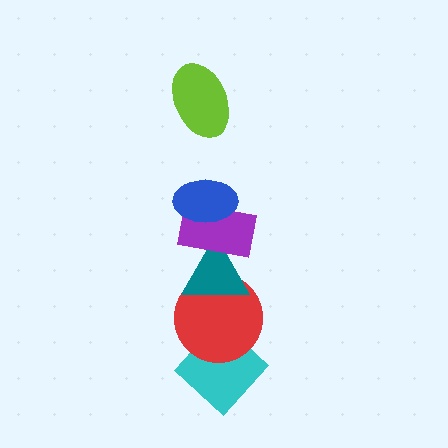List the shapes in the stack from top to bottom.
From top to bottom: the lime ellipse, the blue ellipse, the purple rectangle, the teal triangle, the red circle, the cyan diamond.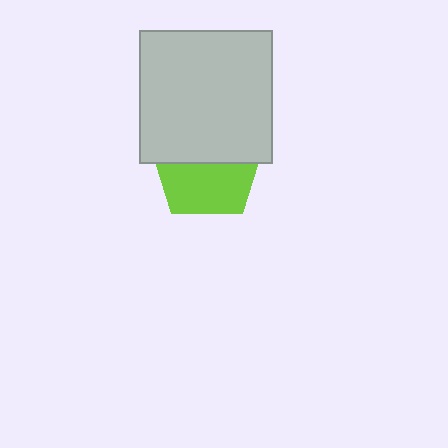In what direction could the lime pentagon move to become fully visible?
The lime pentagon could move down. That would shift it out from behind the light gray square entirely.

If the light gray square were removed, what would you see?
You would see the complete lime pentagon.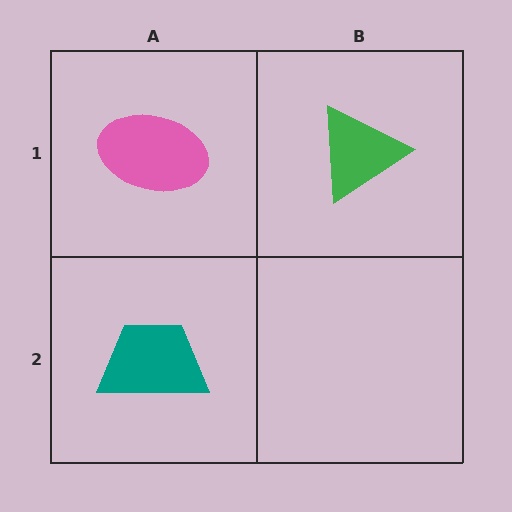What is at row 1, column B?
A green triangle.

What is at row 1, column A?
A pink ellipse.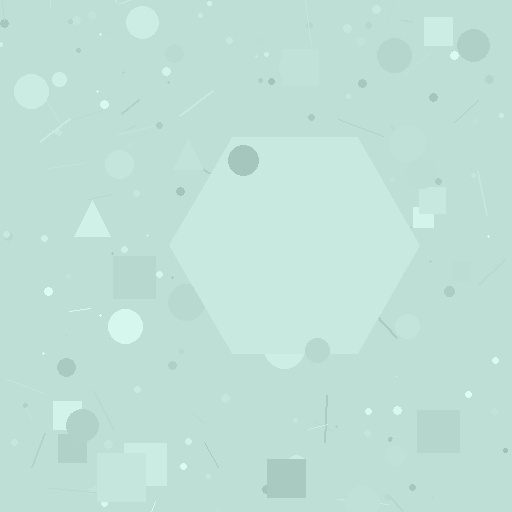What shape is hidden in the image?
A hexagon is hidden in the image.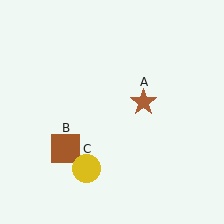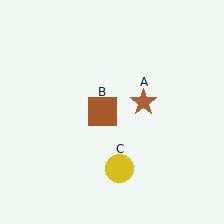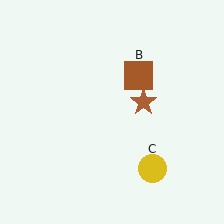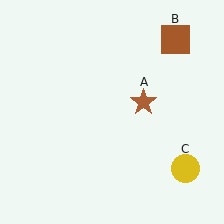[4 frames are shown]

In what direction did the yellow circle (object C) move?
The yellow circle (object C) moved right.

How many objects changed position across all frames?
2 objects changed position: brown square (object B), yellow circle (object C).